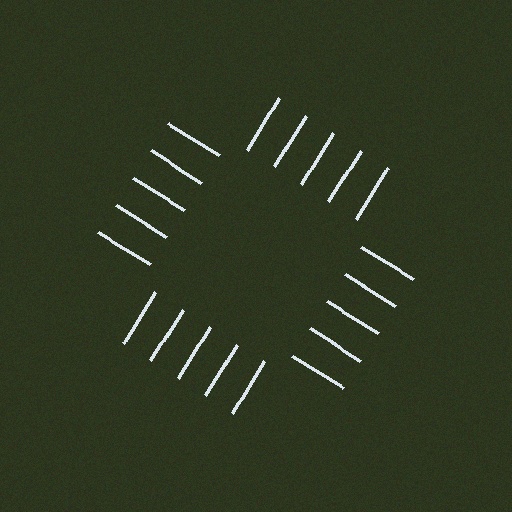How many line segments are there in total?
20 — 5 along each of the 4 edges.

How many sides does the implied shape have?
4 sides — the line-ends trace a square.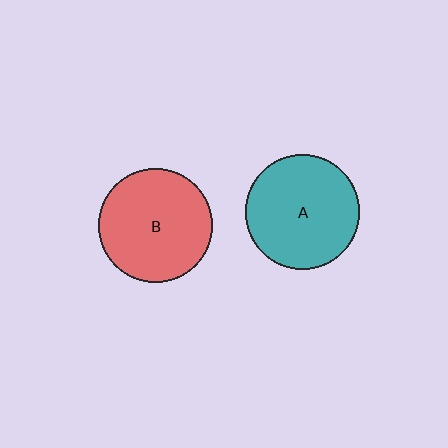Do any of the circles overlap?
No, none of the circles overlap.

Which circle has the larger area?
Circle A (teal).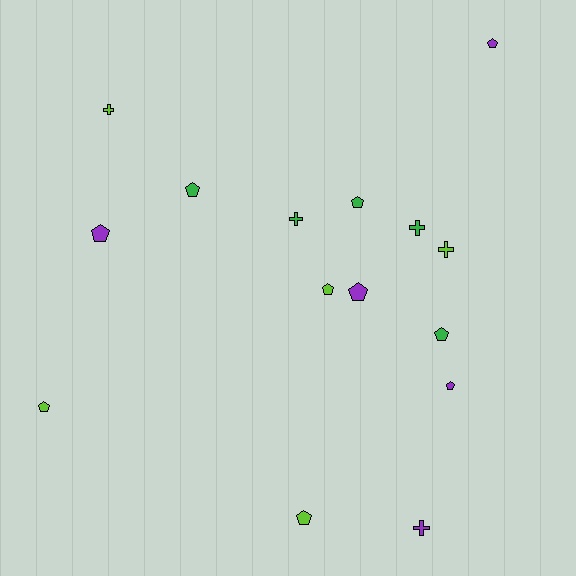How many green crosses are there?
There are 2 green crosses.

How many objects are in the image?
There are 15 objects.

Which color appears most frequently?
Green, with 5 objects.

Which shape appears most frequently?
Pentagon, with 10 objects.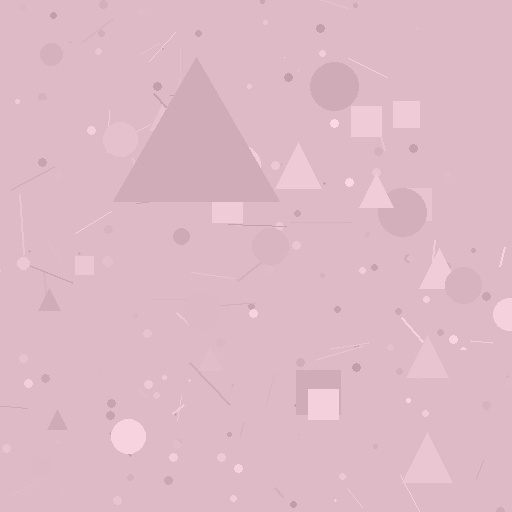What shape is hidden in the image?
A triangle is hidden in the image.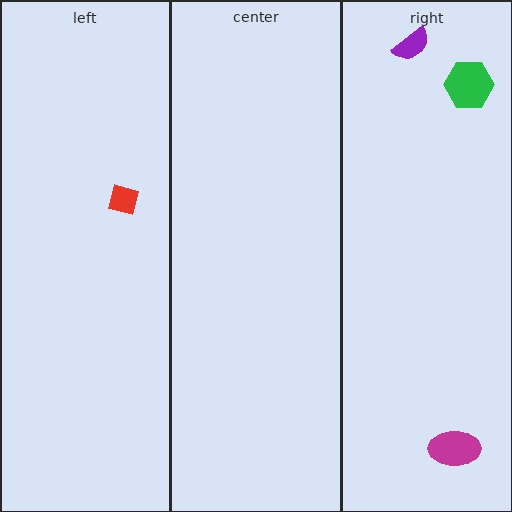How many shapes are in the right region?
3.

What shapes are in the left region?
The red diamond.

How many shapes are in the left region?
1.